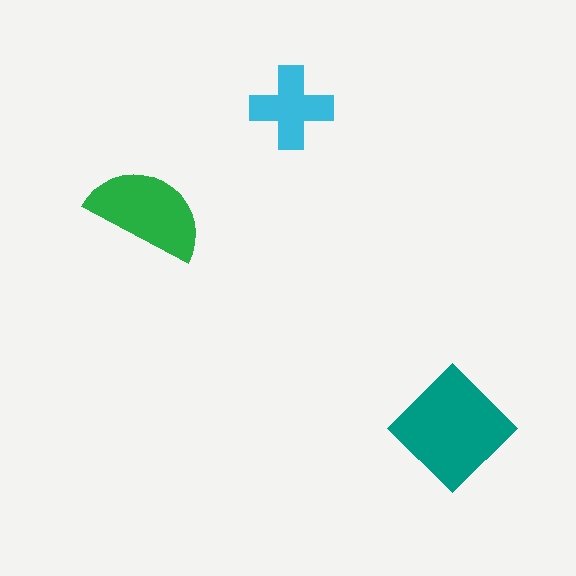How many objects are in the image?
There are 3 objects in the image.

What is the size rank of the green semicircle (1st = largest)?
2nd.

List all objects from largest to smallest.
The teal diamond, the green semicircle, the cyan cross.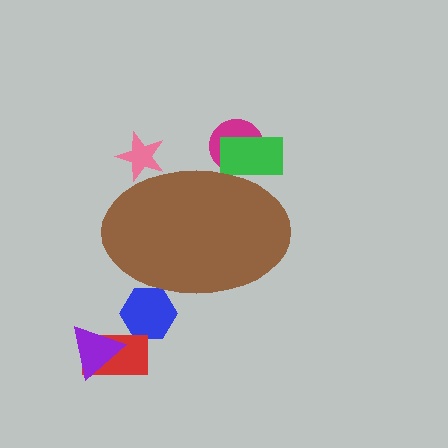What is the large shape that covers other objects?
A brown ellipse.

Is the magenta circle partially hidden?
Yes, the magenta circle is partially hidden behind the brown ellipse.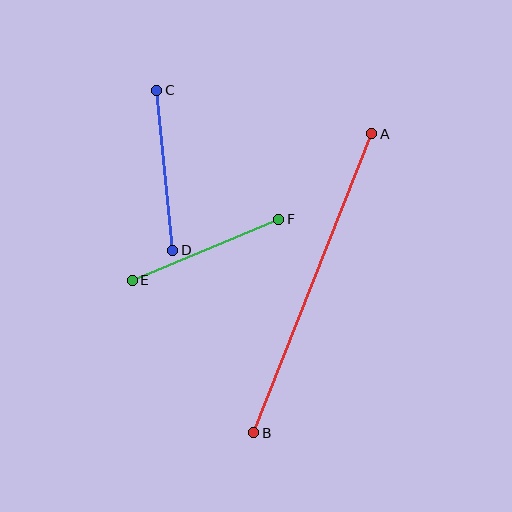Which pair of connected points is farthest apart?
Points A and B are farthest apart.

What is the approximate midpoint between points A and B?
The midpoint is at approximately (313, 283) pixels.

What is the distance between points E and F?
The distance is approximately 159 pixels.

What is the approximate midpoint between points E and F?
The midpoint is at approximately (206, 250) pixels.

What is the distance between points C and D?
The distance is approximately 161 pixels.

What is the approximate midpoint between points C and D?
The midpoint is at approximately (165, 170) pixels.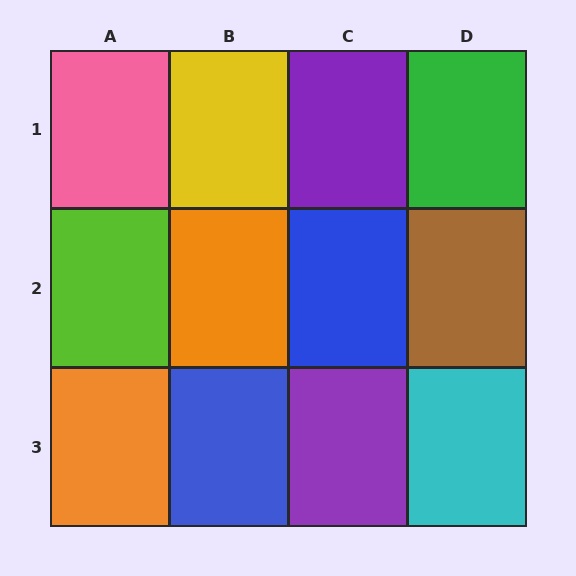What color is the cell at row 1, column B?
Yellow.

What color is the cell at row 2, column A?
Lime.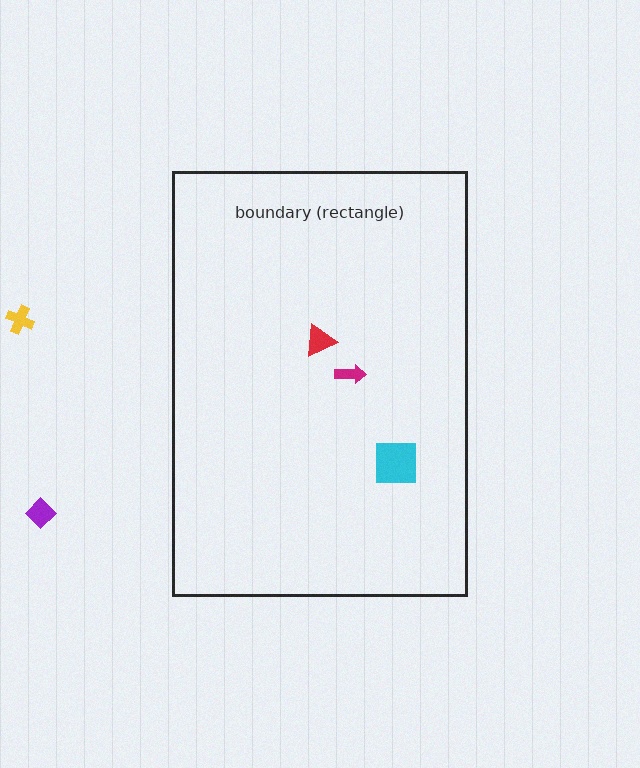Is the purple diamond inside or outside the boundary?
Outside.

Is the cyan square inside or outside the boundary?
Inside.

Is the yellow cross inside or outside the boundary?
Outside.